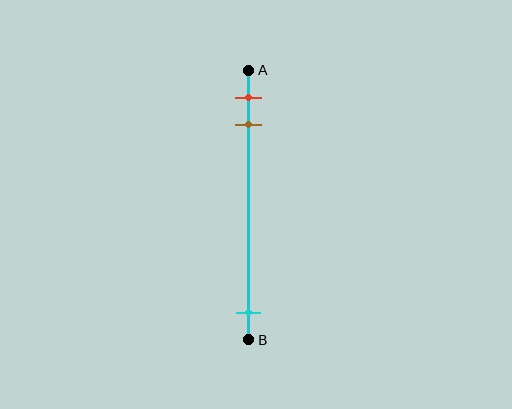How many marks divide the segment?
There are 3 marks dividing the segment.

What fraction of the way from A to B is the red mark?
The red mark is approximately 10% (0.1) of the way from A to B.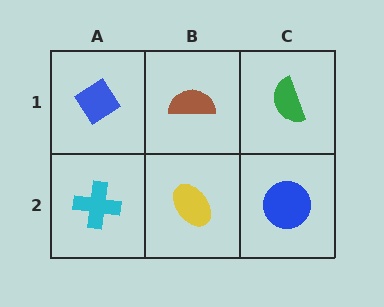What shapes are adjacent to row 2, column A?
A blue diamond (row 1, column A), a yellow ellipse (row 2, column B).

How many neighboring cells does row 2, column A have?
2.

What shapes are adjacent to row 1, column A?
A cyan cross (row 2, column A), a brown semicircle (row 1, column B).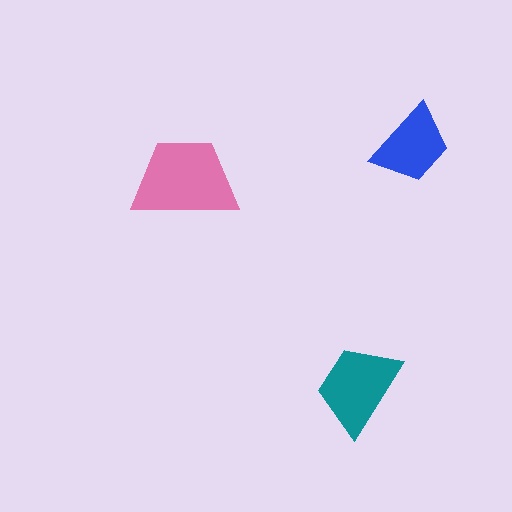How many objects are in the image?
There are 3 objects in the image.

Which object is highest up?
The blue trapezoid is topmost.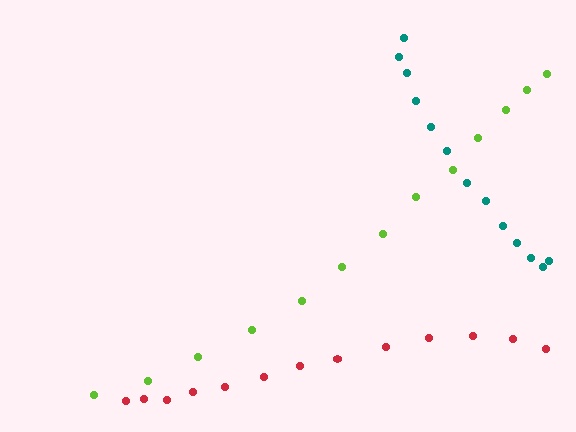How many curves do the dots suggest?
There are 3 distinct paths.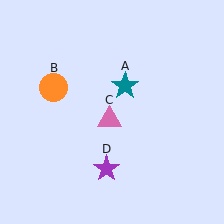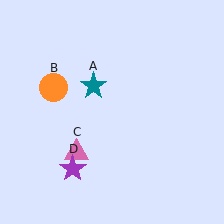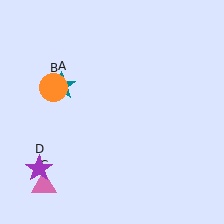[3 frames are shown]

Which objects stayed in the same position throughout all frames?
Orange circle (object B) remained stationary.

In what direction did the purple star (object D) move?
The purple star (object D) moved left.